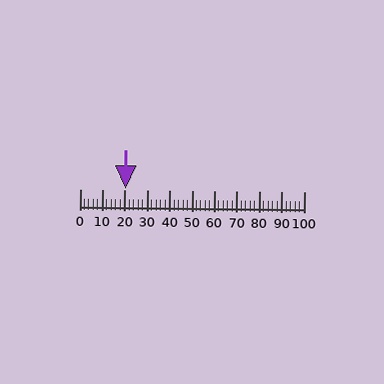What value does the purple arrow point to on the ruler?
The purple arrow points to approximately 20.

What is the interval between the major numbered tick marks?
The major tick marks are spaced 10 units apart.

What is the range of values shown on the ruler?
The ruler shows values from 0 to 100.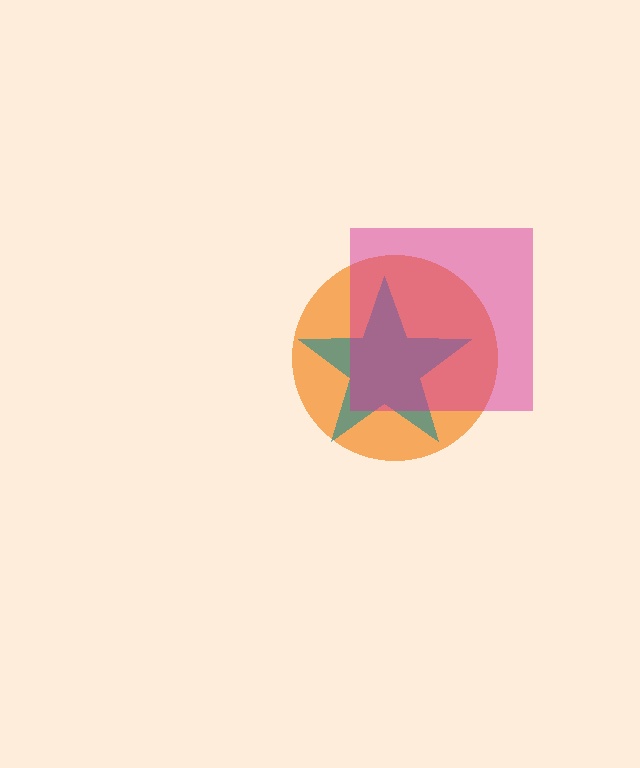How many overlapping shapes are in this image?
There are 3 overlapping shapes in the image.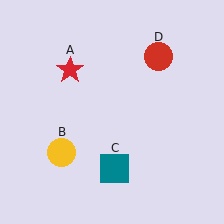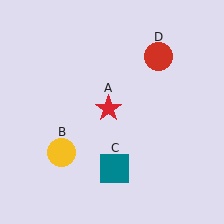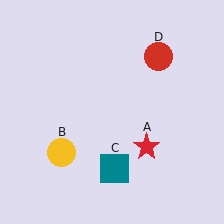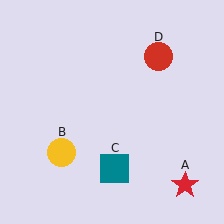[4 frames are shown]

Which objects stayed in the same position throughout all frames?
Yellow circle (object B) and teal square (object C) and red circle (object D) remained stationary.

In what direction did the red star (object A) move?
The red star (object A) moved down and to the right.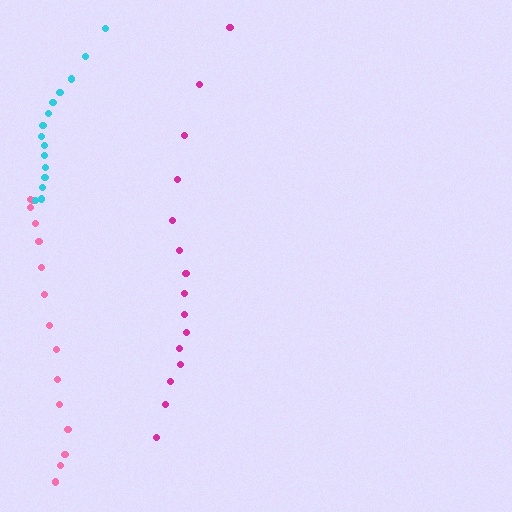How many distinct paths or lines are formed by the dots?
There are 3 distinct paths.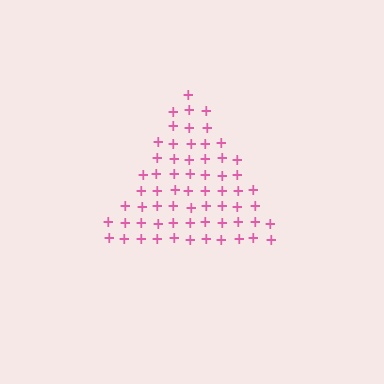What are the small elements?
The small elements are plus signs.